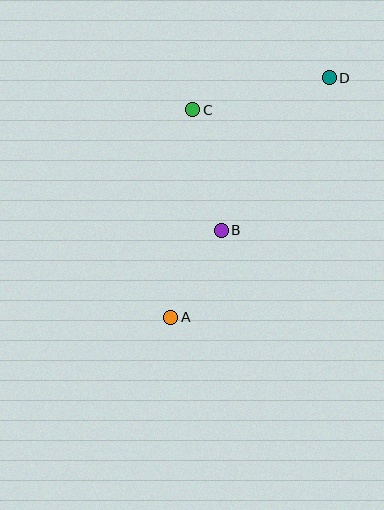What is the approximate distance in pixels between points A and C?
The distance between A and C is approximately 209 pixels.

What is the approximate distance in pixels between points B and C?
The distance between B and C is approximately 124 pixels.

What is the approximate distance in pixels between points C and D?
The distance between C and D is approximately 140 pixels.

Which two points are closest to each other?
Points A and B are closest to each other.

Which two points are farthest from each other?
Points A and D are farthest from each other.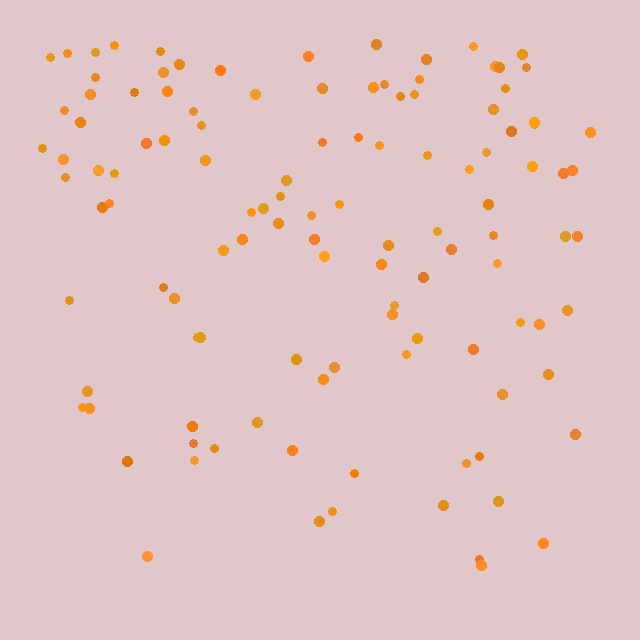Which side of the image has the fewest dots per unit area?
The bottom.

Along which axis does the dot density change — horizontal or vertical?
Vertical.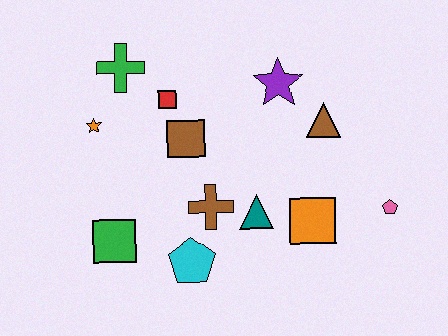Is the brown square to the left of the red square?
No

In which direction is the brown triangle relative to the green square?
The brown triangle is to the right of the green square.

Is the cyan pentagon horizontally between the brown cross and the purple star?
No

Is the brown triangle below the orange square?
No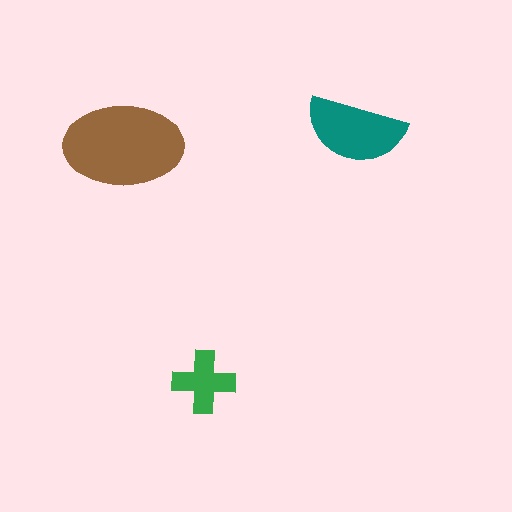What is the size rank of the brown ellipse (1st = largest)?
1st.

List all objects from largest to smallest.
The brown ellipse, the teal semicircle, the green cross.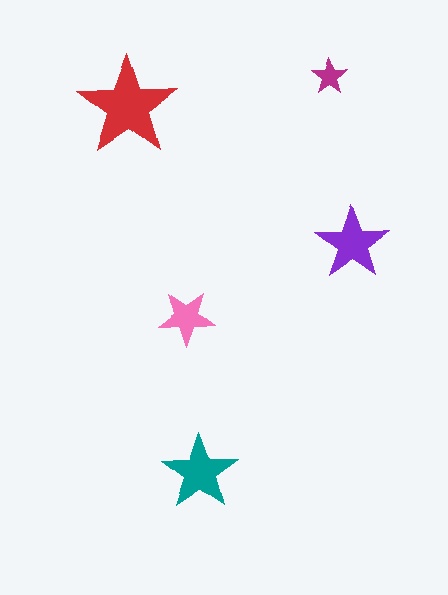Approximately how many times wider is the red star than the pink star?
About 2 times wider.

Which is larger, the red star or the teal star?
The red one.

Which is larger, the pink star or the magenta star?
The pink one.